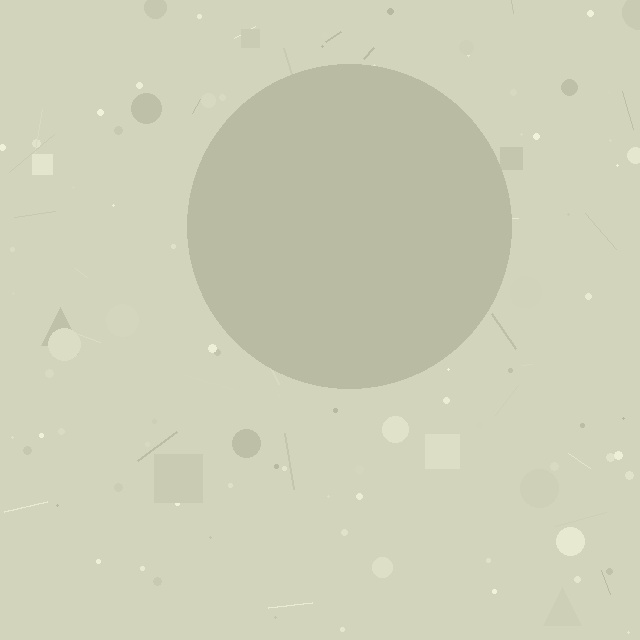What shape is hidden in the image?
A circle is hidden in the image.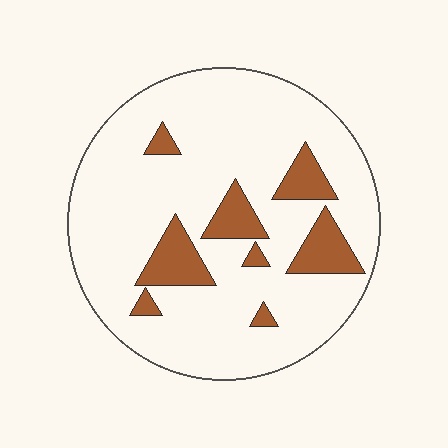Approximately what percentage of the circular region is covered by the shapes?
Approximately 15%.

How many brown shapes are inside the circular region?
8.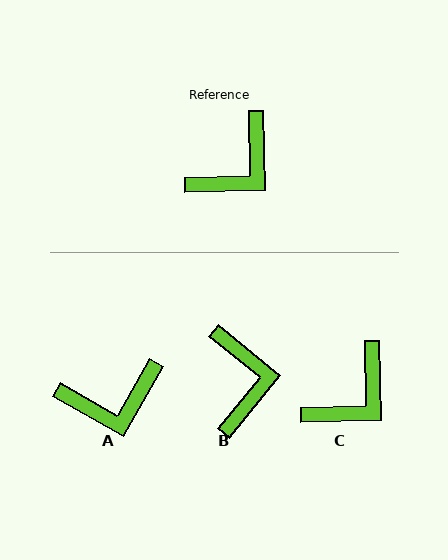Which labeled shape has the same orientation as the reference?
C.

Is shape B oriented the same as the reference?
No, it is off by about 49 degrees.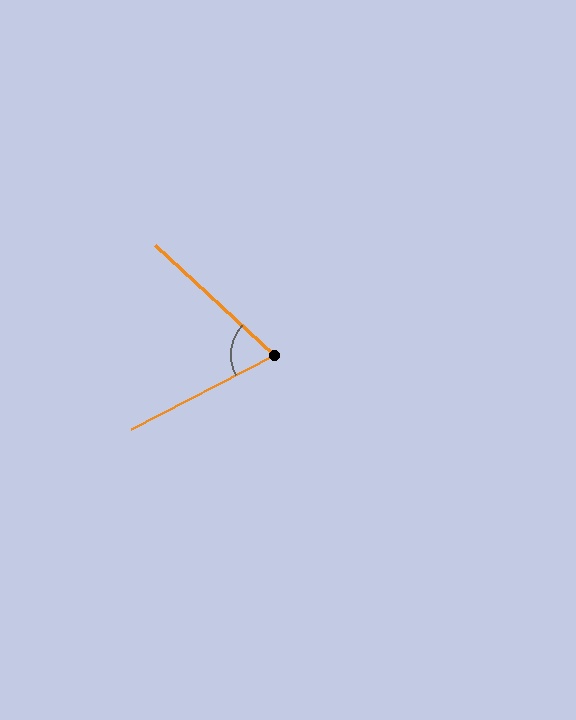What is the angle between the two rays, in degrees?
Approximately 70 degrees.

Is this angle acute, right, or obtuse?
It is acute.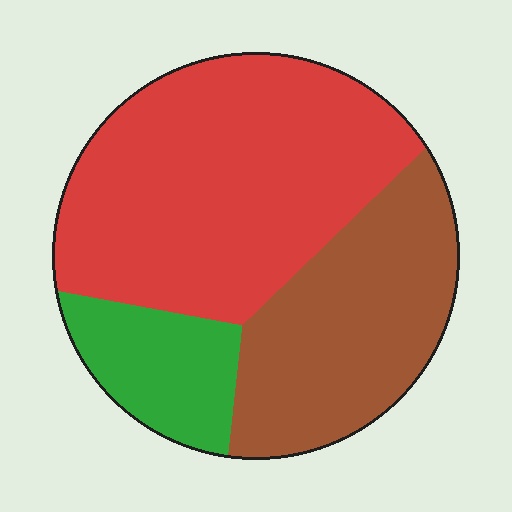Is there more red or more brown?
Red.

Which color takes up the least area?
Green, at roughly 15%.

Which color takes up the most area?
Red, at roughly 55%.